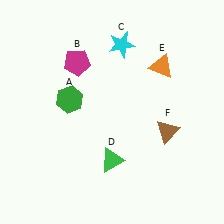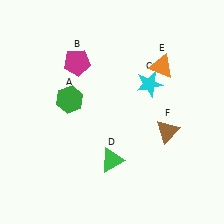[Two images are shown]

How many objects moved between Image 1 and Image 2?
1 object moved between the two images.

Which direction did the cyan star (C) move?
The cyan star (C) moved down.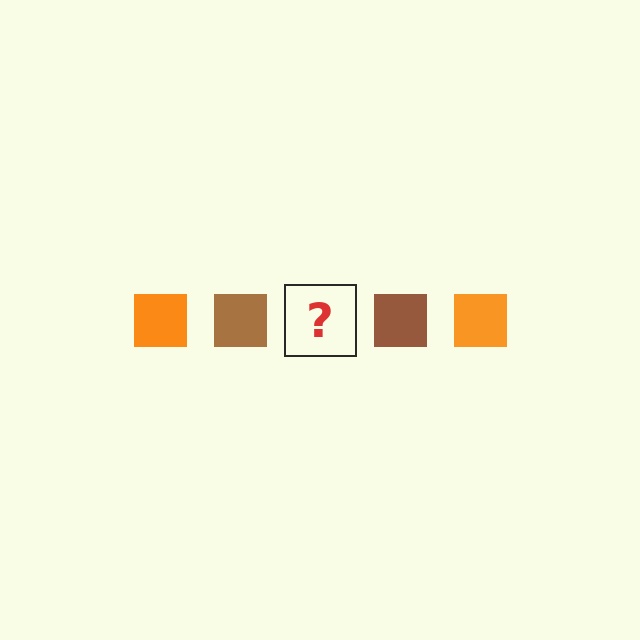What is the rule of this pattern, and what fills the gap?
The rule is that the pattern cycles through orange, brown squares. The gap should be filled with an orange square.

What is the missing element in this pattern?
The missing element is an orange square.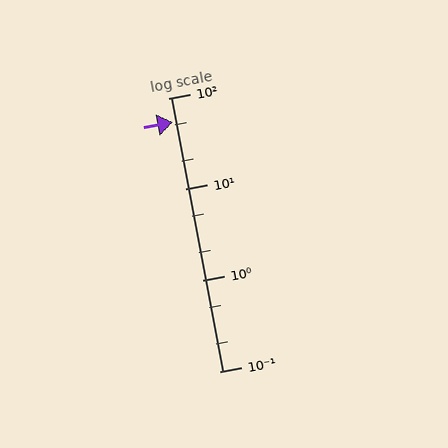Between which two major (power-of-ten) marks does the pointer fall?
The pointer is between 10 and 100.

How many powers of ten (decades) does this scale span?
The scale spans 3 decades, from 0.1 to 100.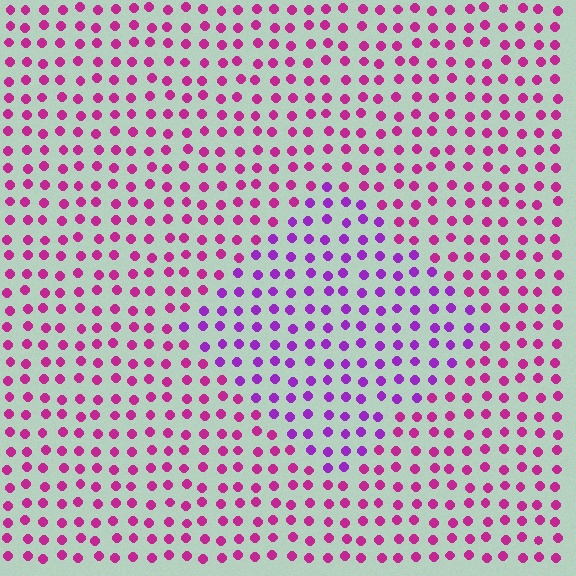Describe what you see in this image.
The image is filled with small magenta elements in a uniform arrangement. A diamond-shaped region is visible where the elements are tinted to a slightly different hue, forming a subtle color boundary.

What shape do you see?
I see a diamond.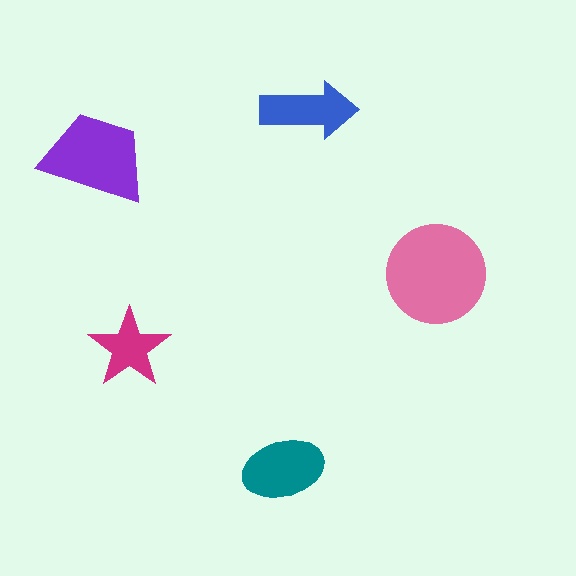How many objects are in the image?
There are 5 objects in the image.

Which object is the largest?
The pink circle.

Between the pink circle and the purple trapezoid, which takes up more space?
The pink circle.